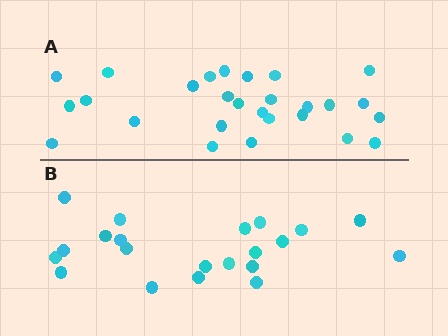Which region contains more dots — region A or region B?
Region A (the top region) has more dots.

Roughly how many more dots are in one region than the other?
Region A has about 6 more dots than region B.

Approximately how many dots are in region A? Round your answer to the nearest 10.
About 30 dots. (The exact count is 27, which rounds to 30.)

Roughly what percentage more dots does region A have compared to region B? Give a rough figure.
About 30% more.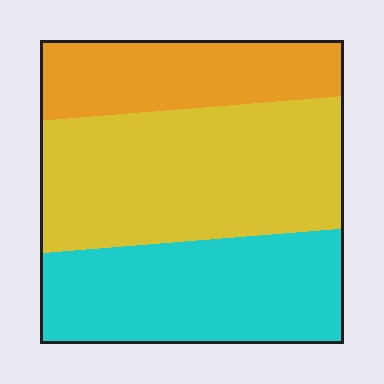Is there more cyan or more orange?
Cyan.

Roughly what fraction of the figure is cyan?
Cyan covers about 35% of the figure.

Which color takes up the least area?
Orange, at roughly 20%.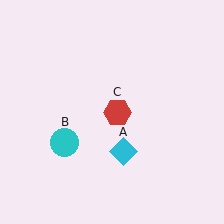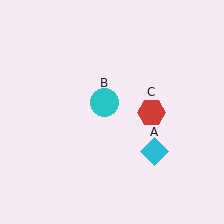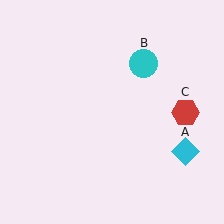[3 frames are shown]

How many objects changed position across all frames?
3 objects changed position: cyan diamond (object A), cyan circle (object B), red hexagon (object C).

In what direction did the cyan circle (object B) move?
The cyan circle (object B) moved up and to the right.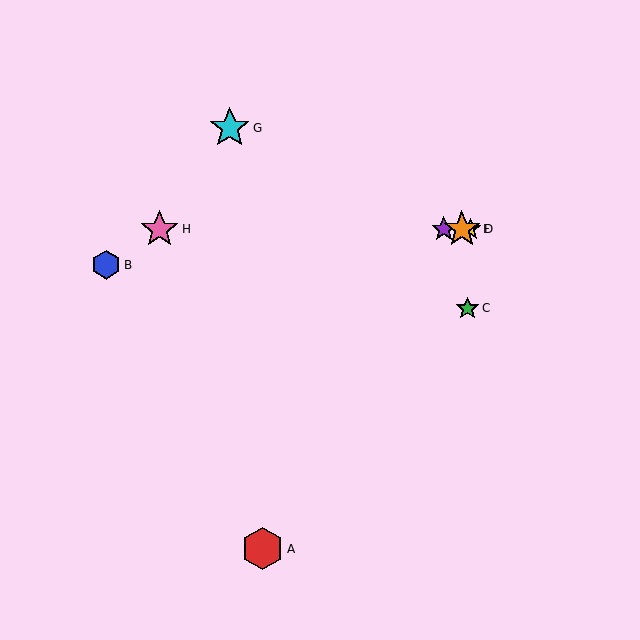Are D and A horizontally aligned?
No, D is at y≈229 and A is at y≈549.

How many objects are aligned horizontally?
4 objects (D, E, F, H) are aligned horizontally.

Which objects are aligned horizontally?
Objects D, E, F, H are aligned horizontally.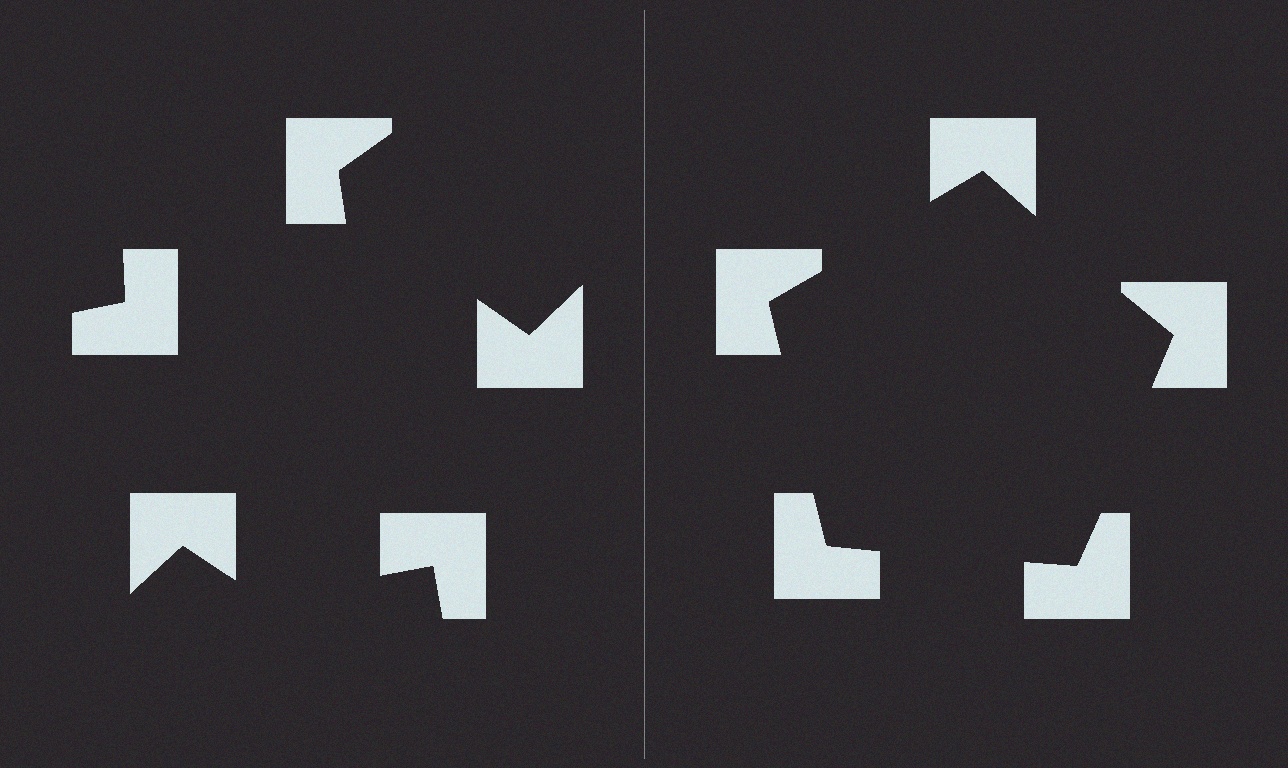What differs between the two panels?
The notched squares are positioned identically on both sides; only the wedge orientations differ. On the right they align to a pentagon; on the left they are misaligned.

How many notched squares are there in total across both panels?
10 — 5 on each side.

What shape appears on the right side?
An illusory pentagon.